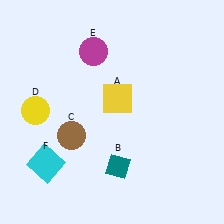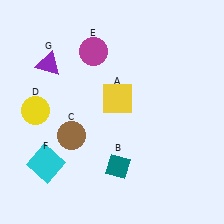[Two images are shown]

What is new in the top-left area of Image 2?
A purple triangle (G) was added in the top-left area of Image 2.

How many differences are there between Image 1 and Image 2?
There is 1 difference between the two images.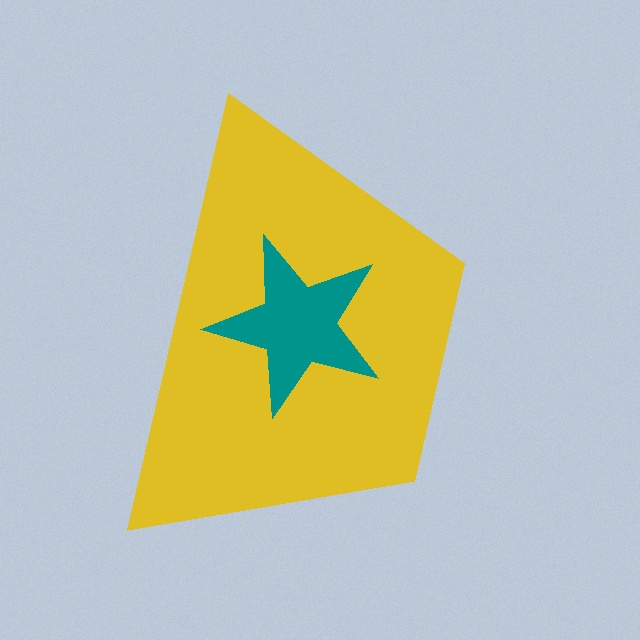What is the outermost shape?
The yellow trapezoid.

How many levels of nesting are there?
2.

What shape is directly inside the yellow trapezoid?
The teal star.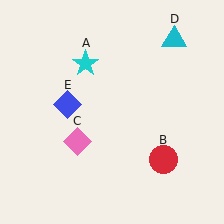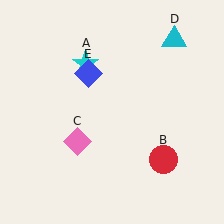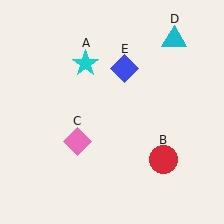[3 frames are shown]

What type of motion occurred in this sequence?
The blue diamond (object E) rotated clockwise around the center of the scene.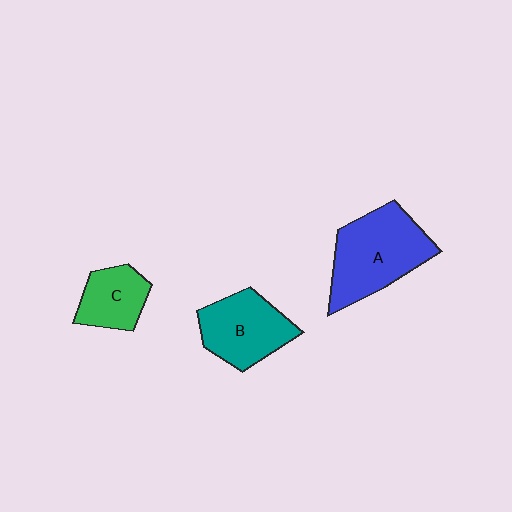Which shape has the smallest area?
Shape C (green).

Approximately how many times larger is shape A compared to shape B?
Approximately 1.3 times.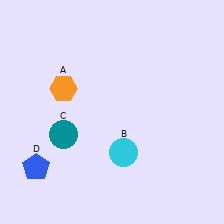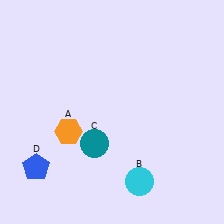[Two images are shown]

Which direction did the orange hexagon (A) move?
The orange hexagon (A) moved down.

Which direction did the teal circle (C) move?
The teal circle (C) moved right.